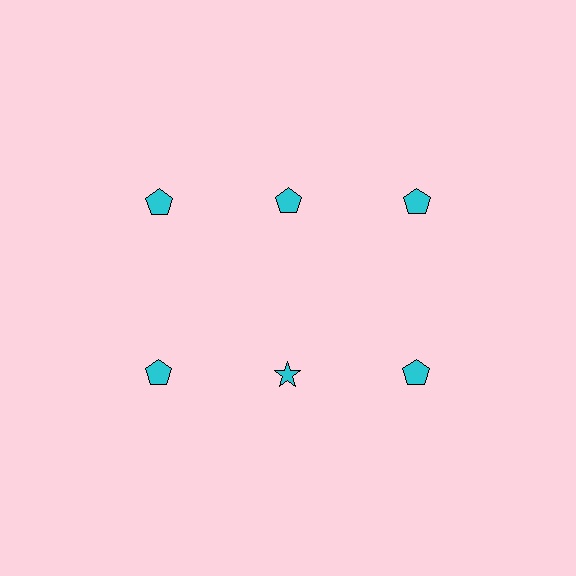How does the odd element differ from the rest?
It has a different shape: star instead of pentagon.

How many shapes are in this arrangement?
There are 6 shapes arranged in a grid pattern.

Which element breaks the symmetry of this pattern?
The cyan star in the second row, second from left column breaks the symmetry. All other shapes are cyan pentagons.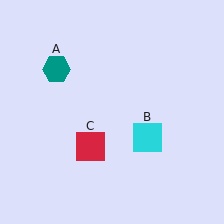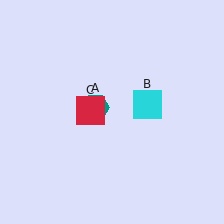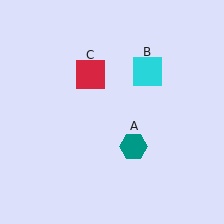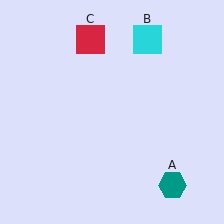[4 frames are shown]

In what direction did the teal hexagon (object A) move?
The teal hexagon (object A) moved down and to the right.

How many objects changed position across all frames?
3 objects changed position: teal hexagon (object A), cyan square (object B), red square (object C).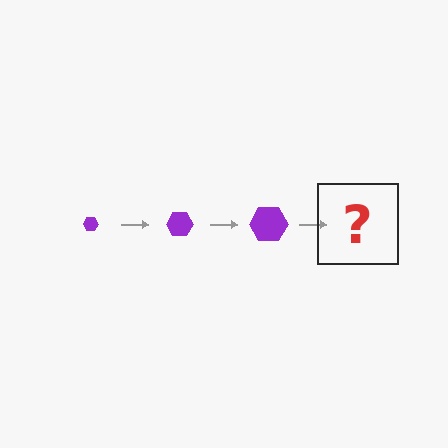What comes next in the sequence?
The next element should be a purple hexagon, larger than the previous one.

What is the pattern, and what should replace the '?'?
The pattern is that the hexagon gets progressively larger each step. The '?' should be a purple hexagon, larger than the previous one.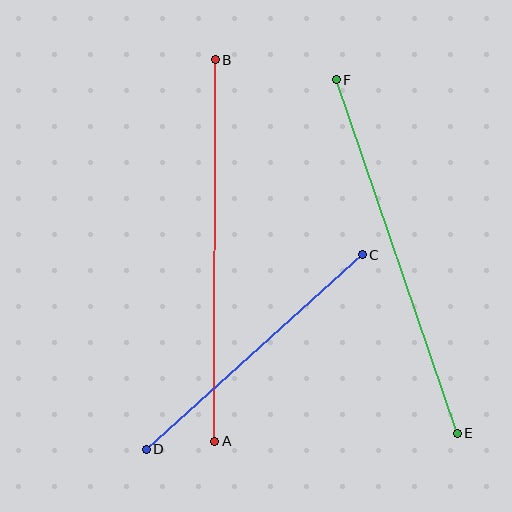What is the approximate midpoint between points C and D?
The midpoint is at approximately (254, 352) pixels.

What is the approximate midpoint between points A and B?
The midpoint is at approximately (215, 251) pixels.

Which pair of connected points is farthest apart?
Points A and B are farthest apart.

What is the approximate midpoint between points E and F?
The midpoint is at approximately (397, 257) pixels.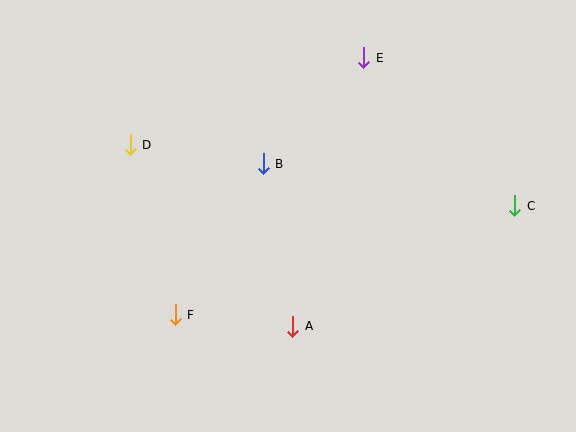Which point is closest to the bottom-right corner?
Point C is closest to the bottom-right corner.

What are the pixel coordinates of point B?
Point B is at (263, 164).